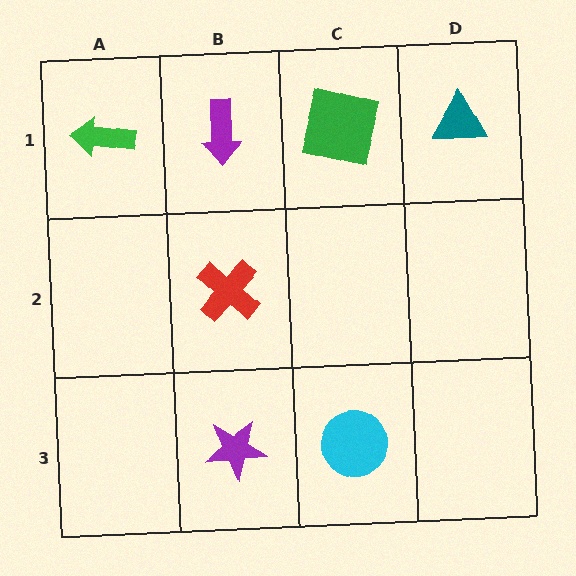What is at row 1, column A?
A green arrow.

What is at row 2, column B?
A red cross.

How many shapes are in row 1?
4 shapes.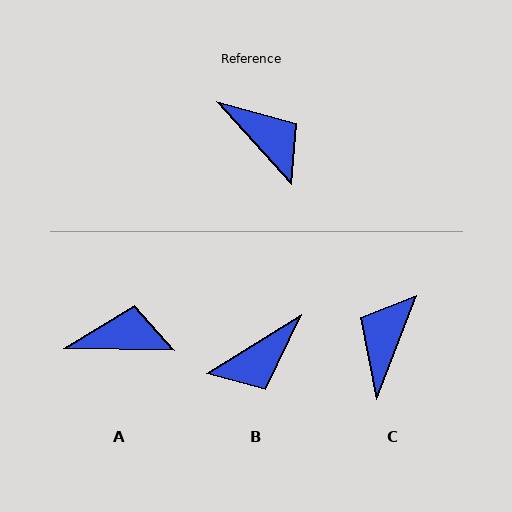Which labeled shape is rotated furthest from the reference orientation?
C, about 116 degrees away.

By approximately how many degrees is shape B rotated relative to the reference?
Approximately 100 degrees clockwise.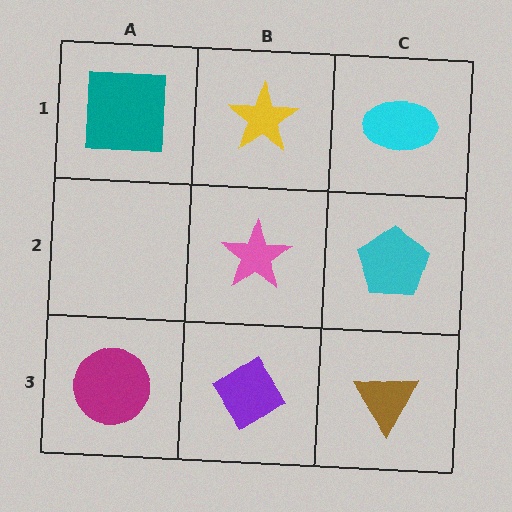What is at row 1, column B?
A yellow star.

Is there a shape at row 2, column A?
No, that cell is empty.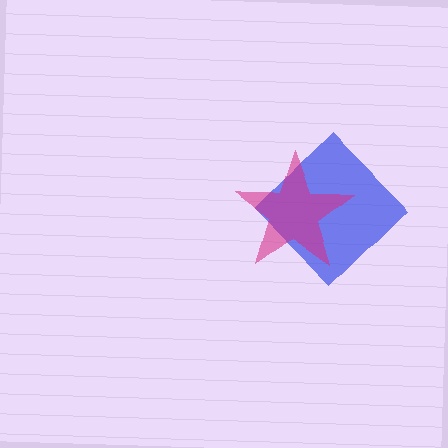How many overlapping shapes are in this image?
There are 2 overlapping shapes in the image.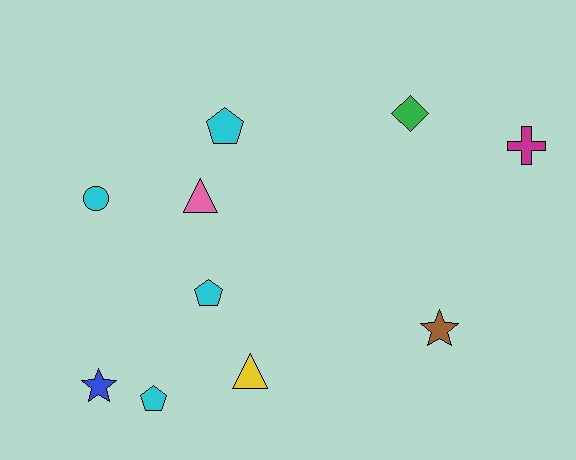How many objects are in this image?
There are 10 objects.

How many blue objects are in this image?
There is 1 blue object.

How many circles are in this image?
There is 1 circle.